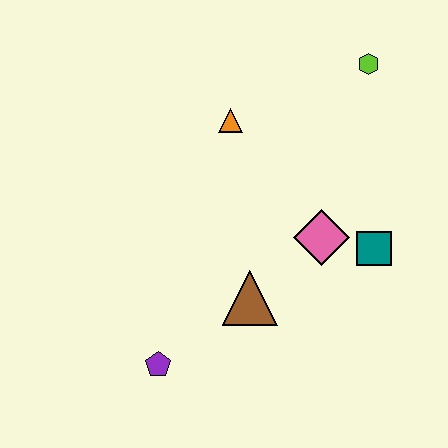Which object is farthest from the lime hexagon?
The purple pentagon is farthest from the lime hexagon.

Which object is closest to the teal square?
The pink diamond is closest to the teal square.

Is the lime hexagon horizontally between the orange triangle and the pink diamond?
No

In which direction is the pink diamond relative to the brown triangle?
The pink diamond is to the right of the brown triangle.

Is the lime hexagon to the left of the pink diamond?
No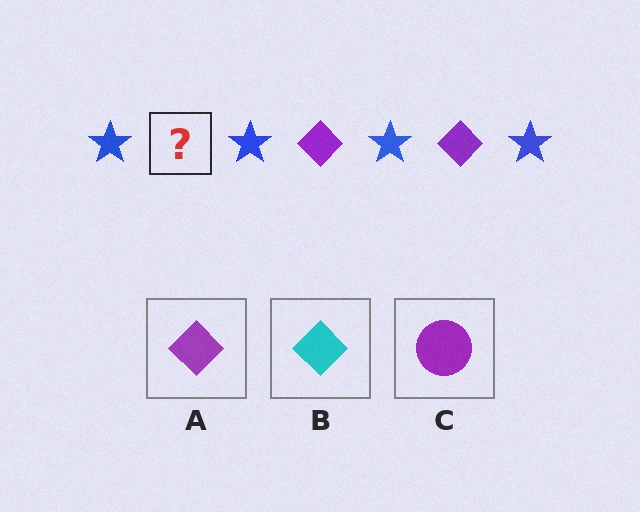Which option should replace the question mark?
Option A.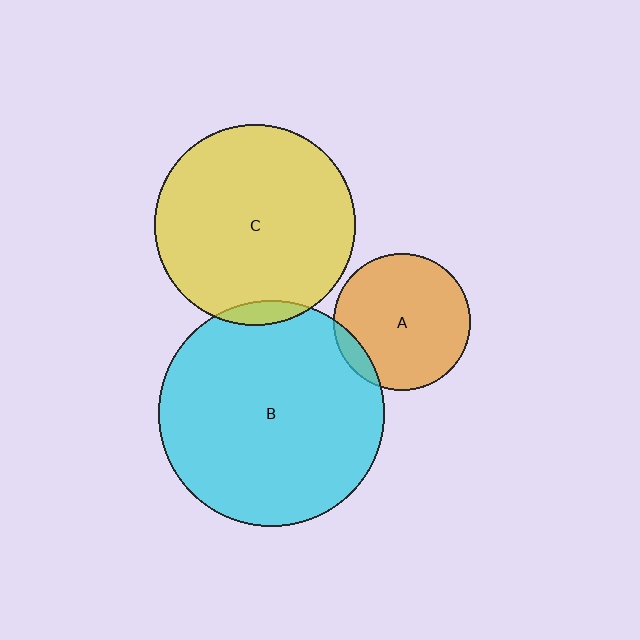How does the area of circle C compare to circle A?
Approximately 2.1 times.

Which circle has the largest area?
Circle B (cyan).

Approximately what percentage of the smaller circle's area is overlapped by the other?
Approximately 10%.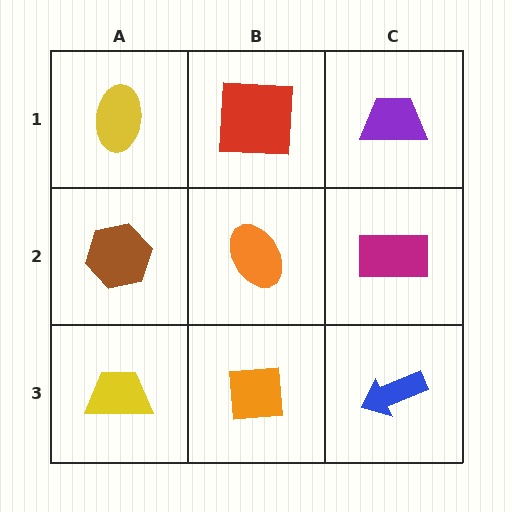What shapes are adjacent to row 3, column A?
A brown hexagon (row 2, column A), an orange square (row 3, column B).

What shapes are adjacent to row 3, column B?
An orange ellipse (row 2, column B), a yellow trapezoid (row 3, column A), a blue arrow (row 3, column C).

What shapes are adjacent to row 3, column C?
A magenta rectangle (row 2, column C), an orange square (row 3, column B).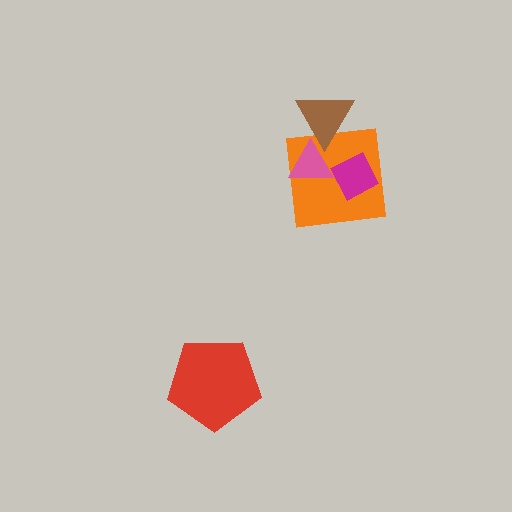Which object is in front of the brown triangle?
The pink triangle is in front of the brown triangle.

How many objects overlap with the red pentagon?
0 objects overlap with the red pentagon.